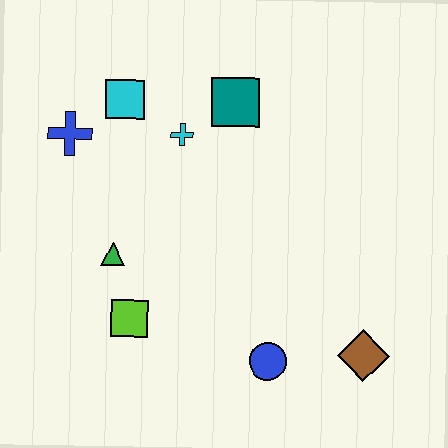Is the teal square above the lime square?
Yes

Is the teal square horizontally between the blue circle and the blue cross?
Yes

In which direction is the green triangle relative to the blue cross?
The green triangle is below the blue cross.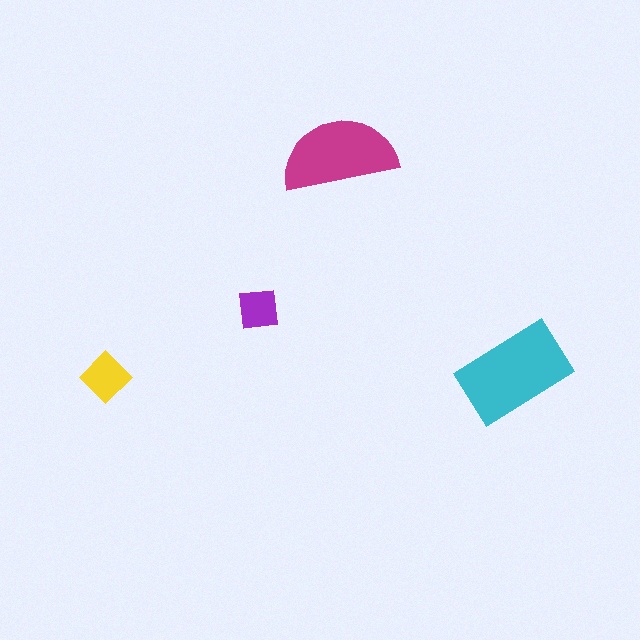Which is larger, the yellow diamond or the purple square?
The yellow diamond.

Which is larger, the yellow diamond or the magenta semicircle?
The magenta semicircle.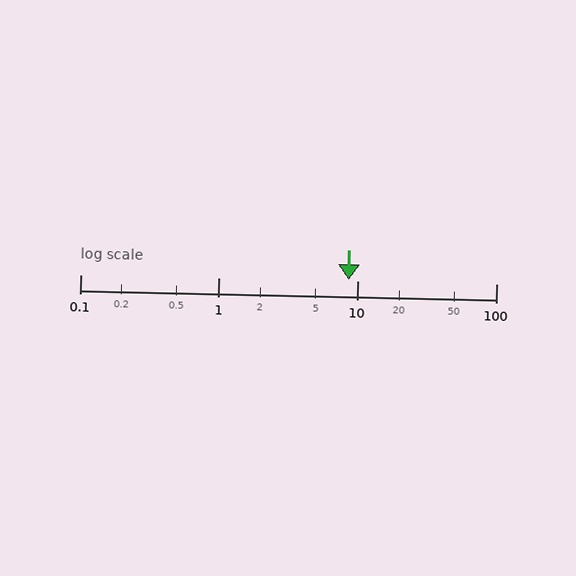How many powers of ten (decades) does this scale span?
The scale spans 3 decades, from 0.1 to 100.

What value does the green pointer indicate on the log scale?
The pointer indicates approximately 8.7.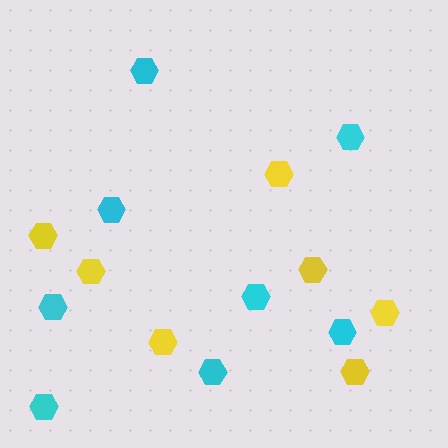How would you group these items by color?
There are 2 groups: one group of yellow hexagons (7) and one group of cyan hexagons (8).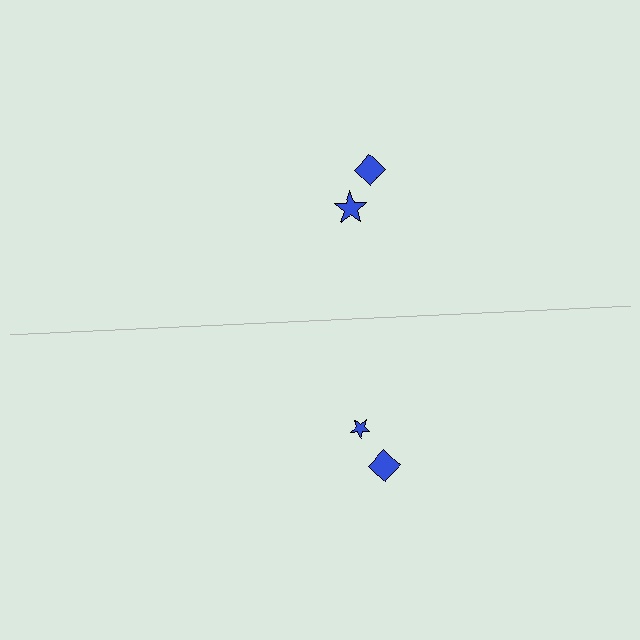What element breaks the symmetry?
The blue star on the bottom side has a different size than its mirror counterpart.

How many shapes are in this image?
There are 4 shapes in this image.